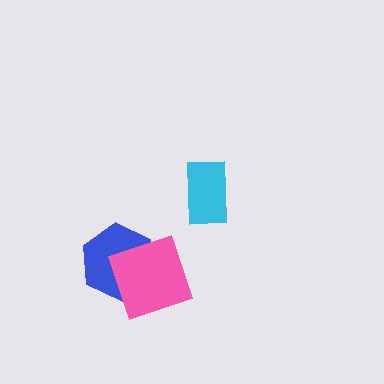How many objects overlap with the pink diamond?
1 object overlaps with the pink diamond.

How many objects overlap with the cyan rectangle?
0 objects overlap with the cyan rectangle.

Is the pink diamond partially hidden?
No, no other shape covers it.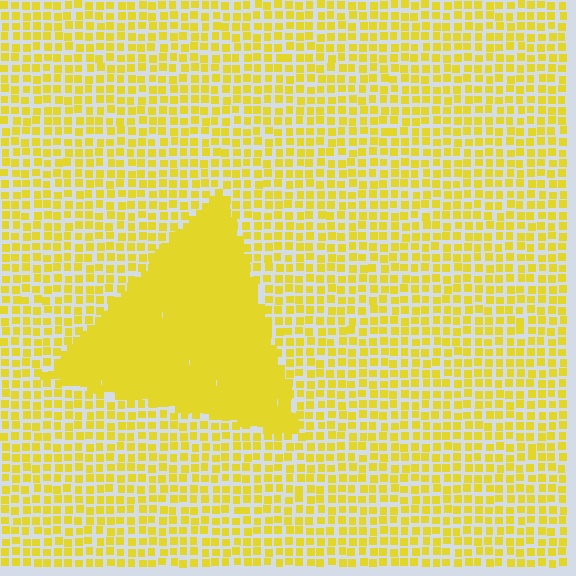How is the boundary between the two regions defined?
The boundary is defined by a change in element density (approximately 2.4x ratio). All elements are the same color, size, and shape.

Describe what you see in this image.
The image contains small yellow elements arranged at two different densities. A triangle-shaped region is visible where the elements are more densely packed than the surrounding area.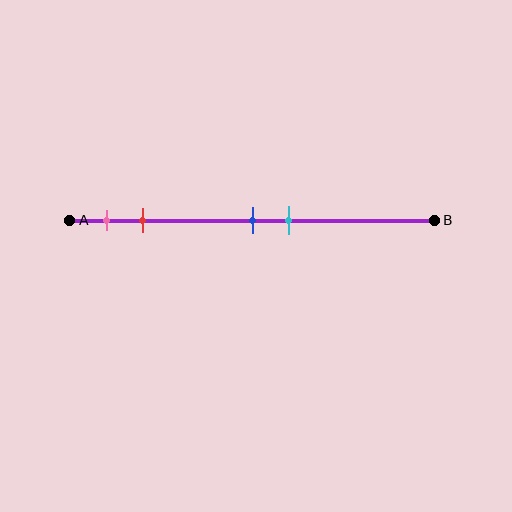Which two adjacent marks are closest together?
The blue and cyan marks are the closest adjacent pair.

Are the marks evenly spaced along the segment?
No, the marks are not evenly spaced.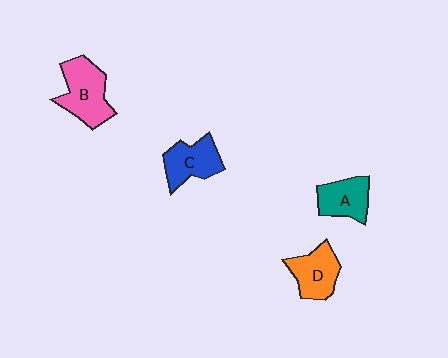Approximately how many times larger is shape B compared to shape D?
Approximately 1.3 times.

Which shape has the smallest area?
Shape A (teal).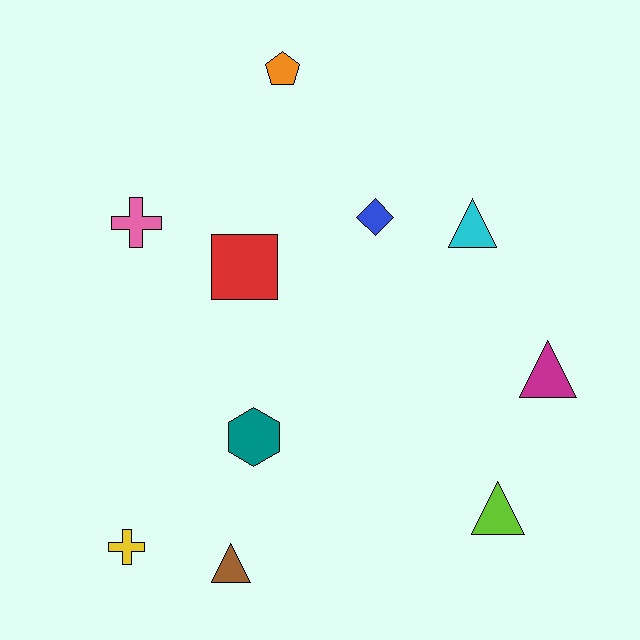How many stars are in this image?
There are no stars.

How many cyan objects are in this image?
There is 1 cyan object.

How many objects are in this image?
There are 10 objects.